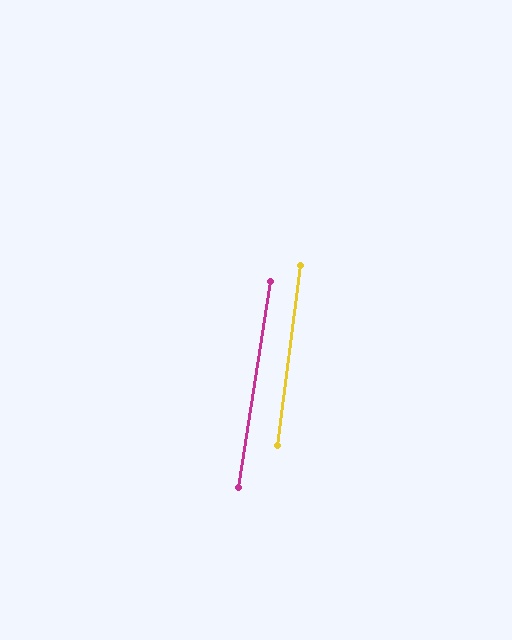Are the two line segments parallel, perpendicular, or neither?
Parallel — their directions differ by only 1.2°.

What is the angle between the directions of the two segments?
Approximately 1 degree.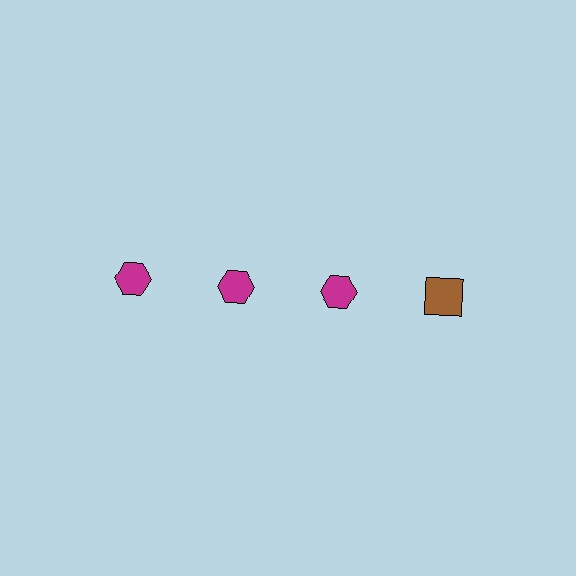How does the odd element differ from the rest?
It differs in both color (brown instead of magenta) and shape (square instead of hexagon).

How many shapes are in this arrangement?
There are 4 shapes arranged in a grid pattern.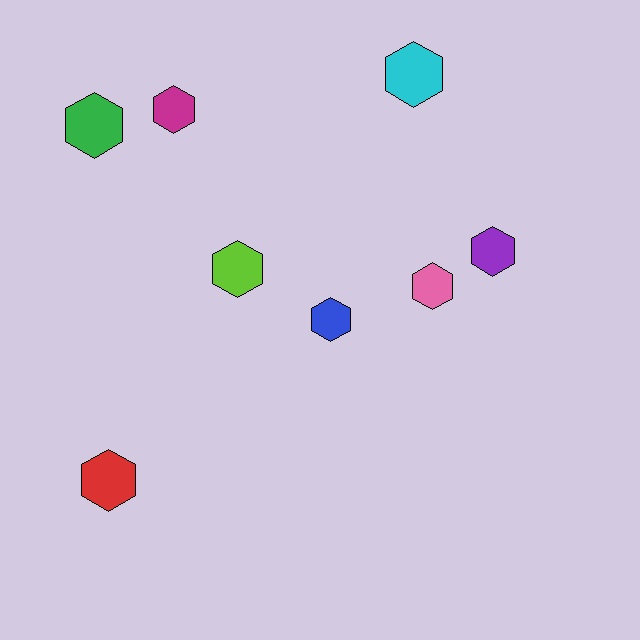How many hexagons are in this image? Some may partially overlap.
There are 8 hexagons.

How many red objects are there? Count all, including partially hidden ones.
There is 1 red object.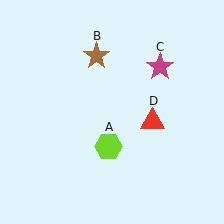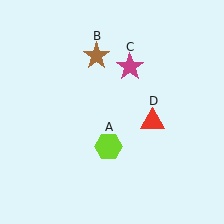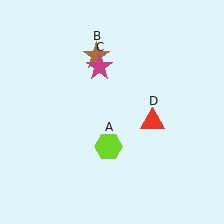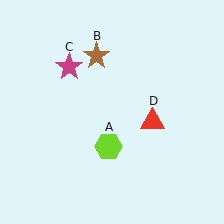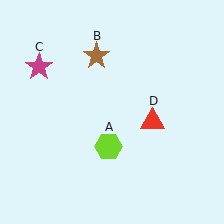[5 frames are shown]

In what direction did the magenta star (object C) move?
The magenta star (object C) moved left.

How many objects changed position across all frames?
1 object changed position: magenta star (object C).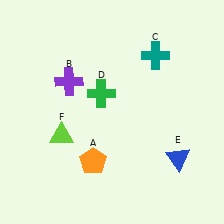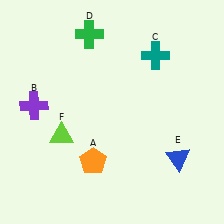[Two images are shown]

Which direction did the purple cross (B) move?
The purple cross (B) moved left.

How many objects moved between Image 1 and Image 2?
2 objects moved between the two images.